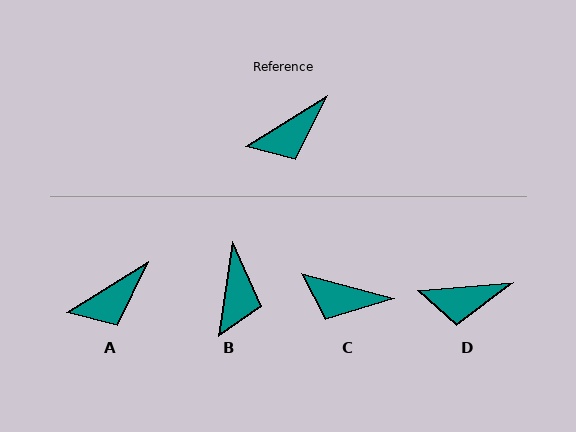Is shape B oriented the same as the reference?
No, it is off by about 50 degrees.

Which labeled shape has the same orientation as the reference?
A.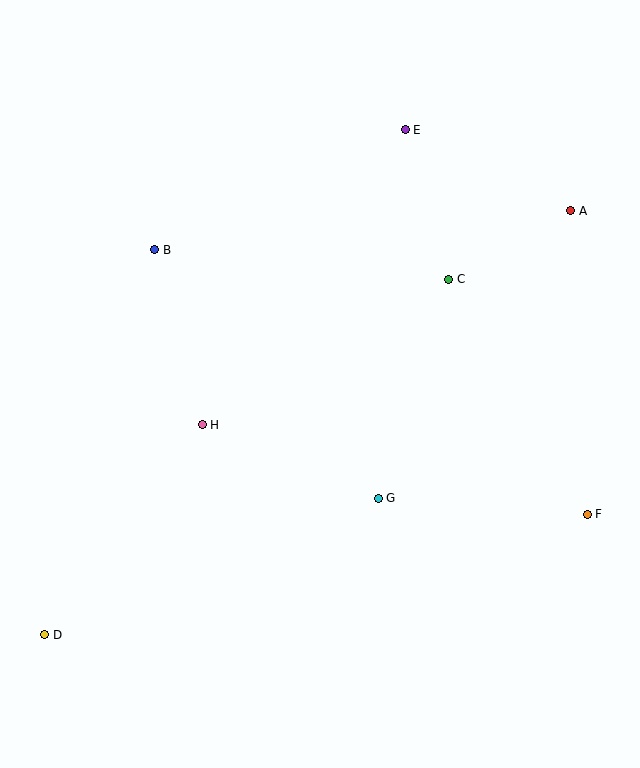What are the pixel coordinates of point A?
Point A is at (571, 211).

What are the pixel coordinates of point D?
Point D is at (45, 635).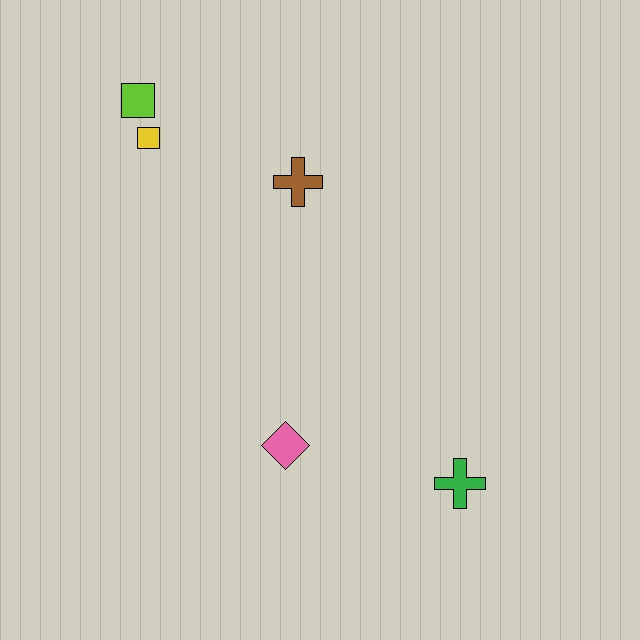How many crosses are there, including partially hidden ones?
There are 2 crosses.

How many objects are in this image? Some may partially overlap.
There are 5 objects.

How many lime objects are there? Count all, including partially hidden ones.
There is 1 lime object.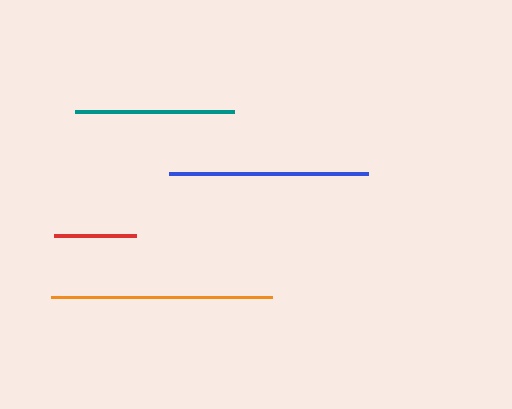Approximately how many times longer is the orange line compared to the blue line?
The orange line is approximately 1.1 times the length of the blue line.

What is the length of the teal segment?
The teal segment is approximately 160 pixels long.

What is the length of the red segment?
The red segment is approximately 82 pixels long.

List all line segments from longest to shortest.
From longest to shortest: orange, blue, teal, red.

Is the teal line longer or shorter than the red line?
The teal line is longer than the red line.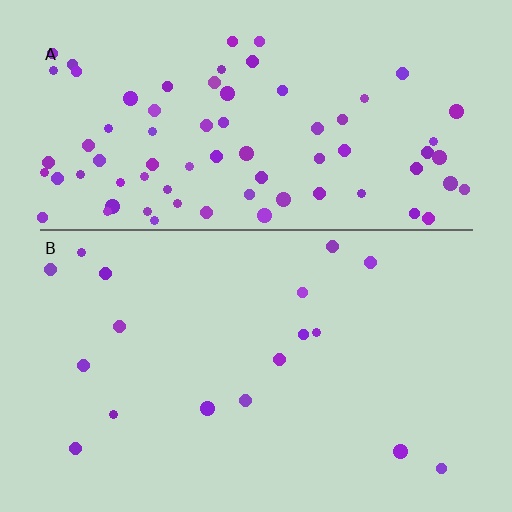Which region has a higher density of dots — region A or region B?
A (the top).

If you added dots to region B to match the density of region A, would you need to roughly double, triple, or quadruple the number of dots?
Approximately quadruple.